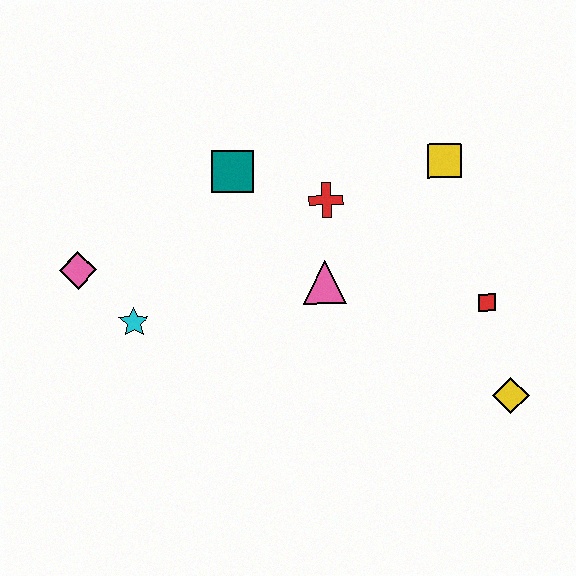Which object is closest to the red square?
The yellow diamond is closest to the red square.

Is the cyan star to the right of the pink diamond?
Yes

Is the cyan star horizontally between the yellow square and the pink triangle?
No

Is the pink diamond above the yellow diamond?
Yes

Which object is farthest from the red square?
The pink diamond is farthest from the red square.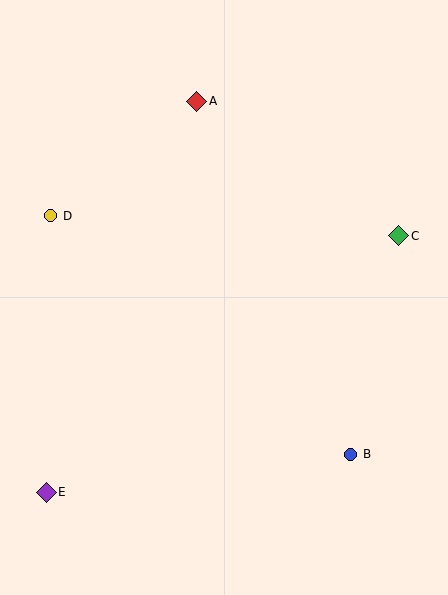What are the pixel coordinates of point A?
Point A is at (197, 101).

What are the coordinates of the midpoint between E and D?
The midpoint between E and D is at (48, 354).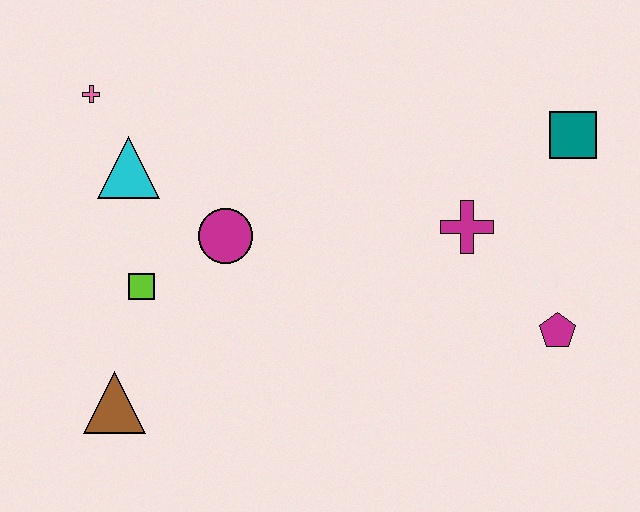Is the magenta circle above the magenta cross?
No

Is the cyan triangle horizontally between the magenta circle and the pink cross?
Yes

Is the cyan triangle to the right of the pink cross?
Yes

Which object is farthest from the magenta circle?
The teal square is farthest from the magenta circle.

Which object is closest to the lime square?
The magenta circle is closest to the lime square.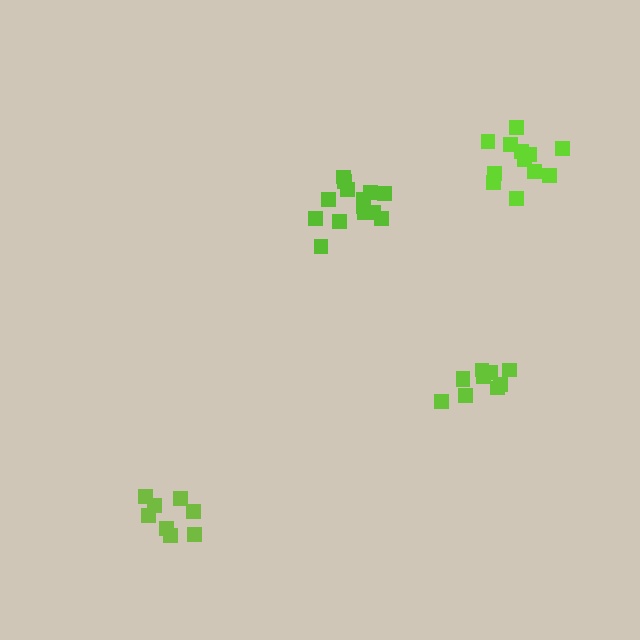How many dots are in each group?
Group 1: 14 dots, Group 2: 12 dots, Group 3: 10 dots, Group 4: 8 dots (44 total).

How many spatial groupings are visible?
There are 4 spatial groupings.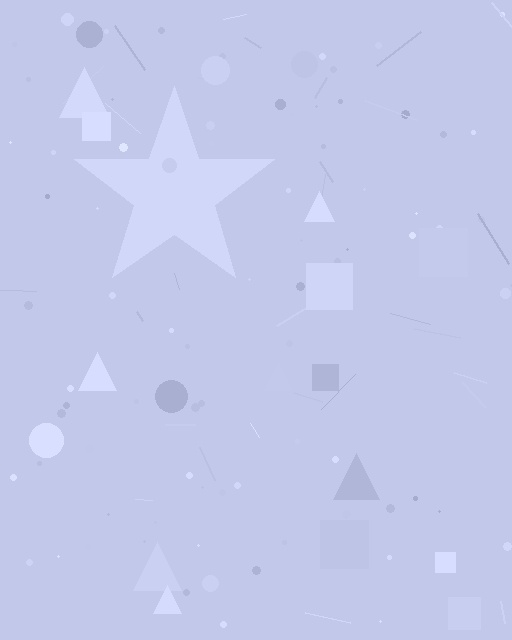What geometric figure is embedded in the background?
A star is embedded in the background.